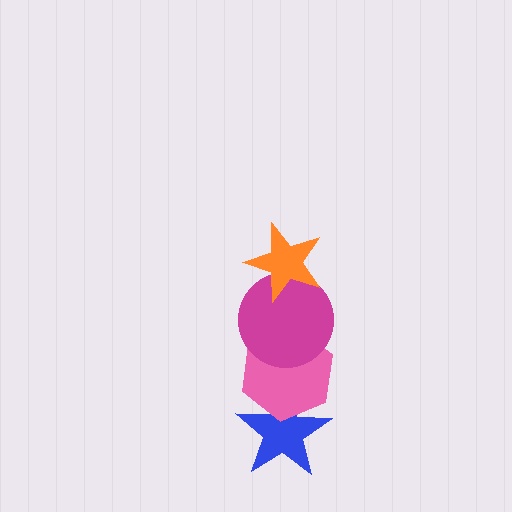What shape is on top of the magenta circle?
The orange star is on top of the magenta circle.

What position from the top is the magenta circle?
The magenta circle is 2nd from the top.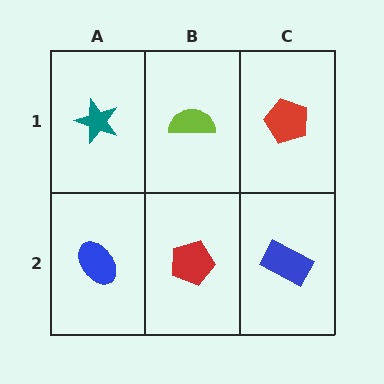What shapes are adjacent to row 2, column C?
A red pentagon (row 1, column C), a red pentagon (row 2, column B).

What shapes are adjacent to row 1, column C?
A blue rectangle (row 2, column C), a lime semicircle (row 1, column B).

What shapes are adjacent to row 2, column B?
A lime semicircle (row 1, column B), a blue ellipse (row 2, column A), a blue rectangle (row 2, column C).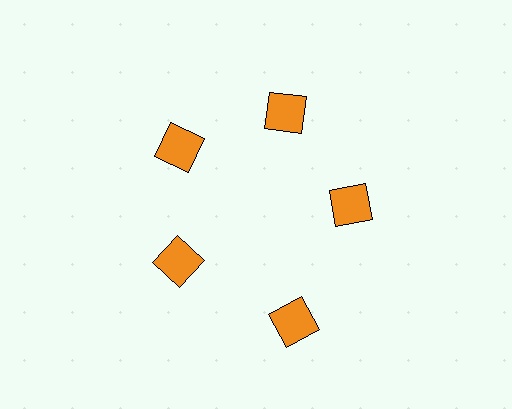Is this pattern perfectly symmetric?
No. The 5 orange squares are arranged in a ring, but one element near the 5 o'clock position is pushed outward from the center, breaking the 5-fold rotational symmetry.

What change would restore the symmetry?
The symmetry would be restored by moving it inward, back onto the ring so that all 5 squares sit at equal angles and equal distance from the center.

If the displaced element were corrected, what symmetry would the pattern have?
It would have 5-fold rotational symmetry — the pattern would map onto itself every 72 degrees.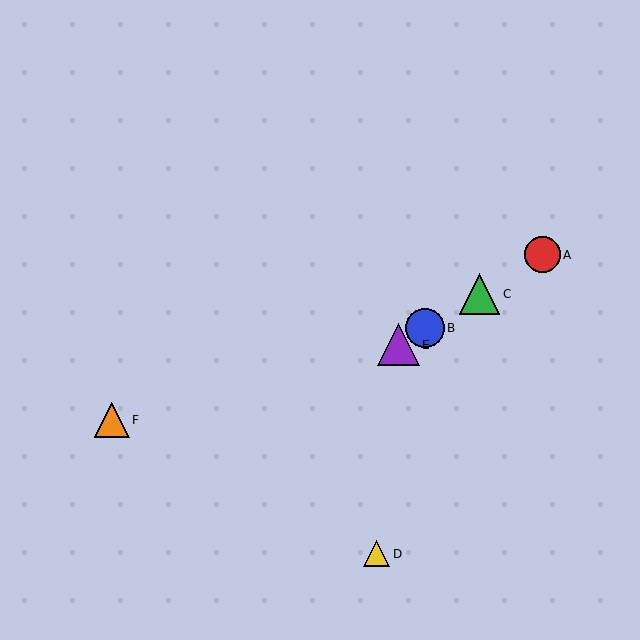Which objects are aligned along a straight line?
Objects A, B, C, E are aligned along a straight line.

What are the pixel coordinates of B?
Object B is at (425, 328).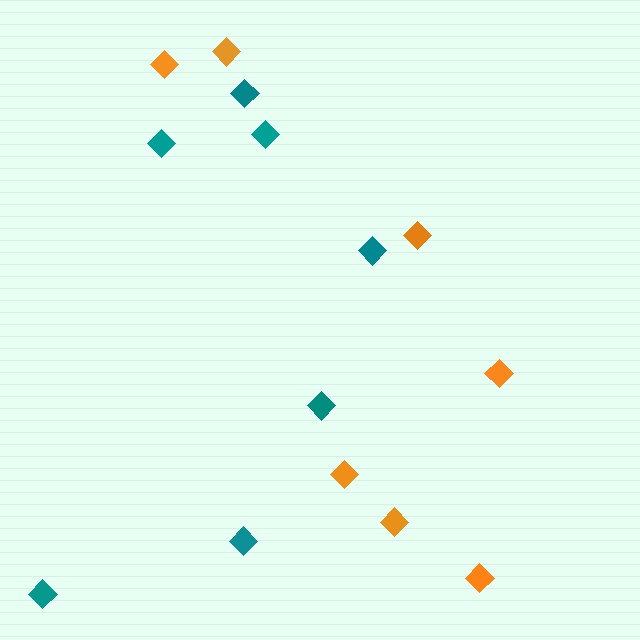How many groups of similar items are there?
There are 2 groups: one group of orange diamonds (7) and one group of teal diamonds (7).